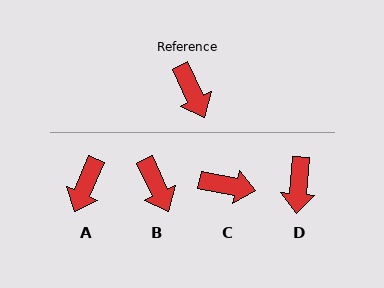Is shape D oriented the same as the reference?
No, it is off by about 30 degrees.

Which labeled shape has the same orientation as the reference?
B.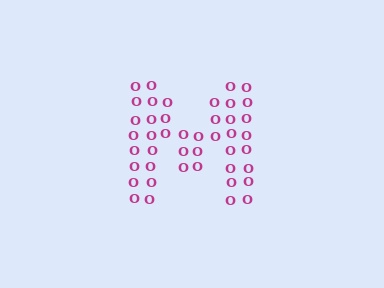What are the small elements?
The small elements are letter O's.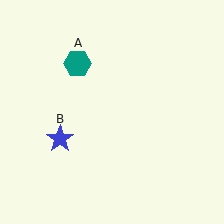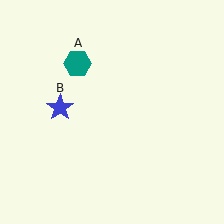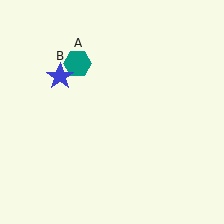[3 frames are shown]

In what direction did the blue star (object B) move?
The blue star (object B) moved up.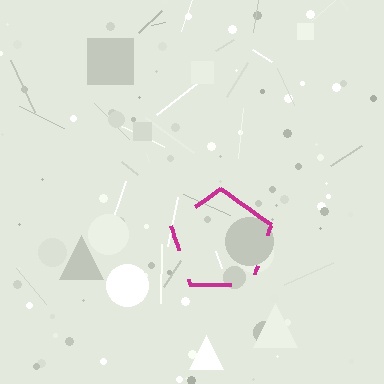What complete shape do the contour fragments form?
The contour fragments form a pentagon.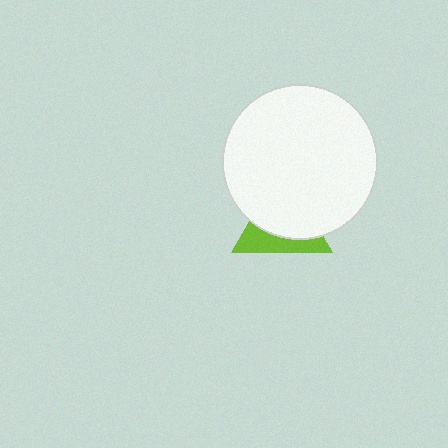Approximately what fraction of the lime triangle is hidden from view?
Roughly 62% of the lime triangle is hidden behind the white circle.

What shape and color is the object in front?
The object in front is a white circle.